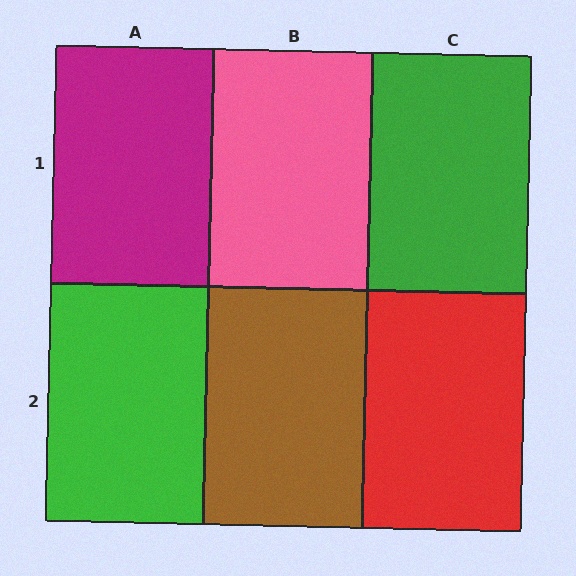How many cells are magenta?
1 cell is magenta.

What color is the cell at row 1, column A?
Magenta.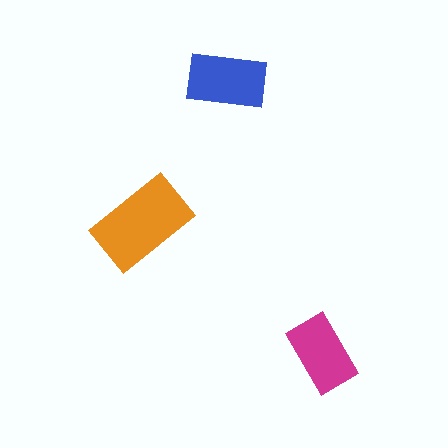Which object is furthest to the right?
The magenta rectangle is rightmost.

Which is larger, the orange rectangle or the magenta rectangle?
The orange one.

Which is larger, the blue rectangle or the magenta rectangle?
The blue one.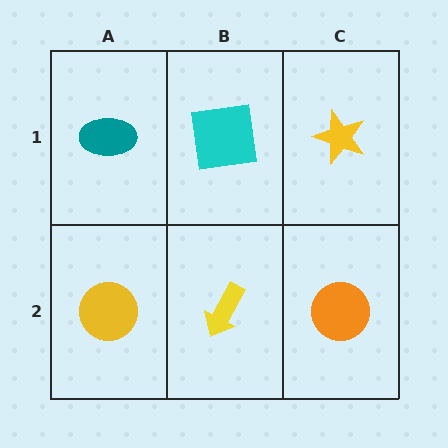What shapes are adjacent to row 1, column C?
An orange circle (row 2, column C), a cyan square (row 1, column B).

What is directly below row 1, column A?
A yellow circle.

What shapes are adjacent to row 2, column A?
A teal ellipse (row 1, column A), a yellow arrow (row 2, column B).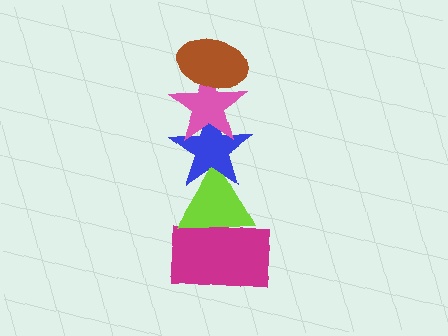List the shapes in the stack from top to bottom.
From top to bottom: the brown ellipse, the pink star, the blue star, the lime triangle, the magenta rectangle.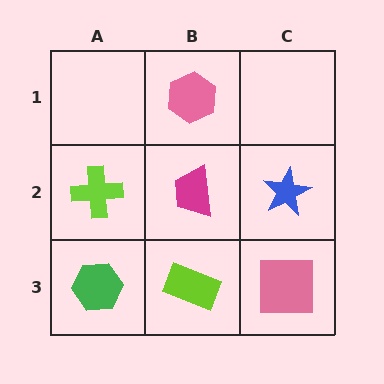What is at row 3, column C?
A pink square.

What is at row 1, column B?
A pink hexagon.